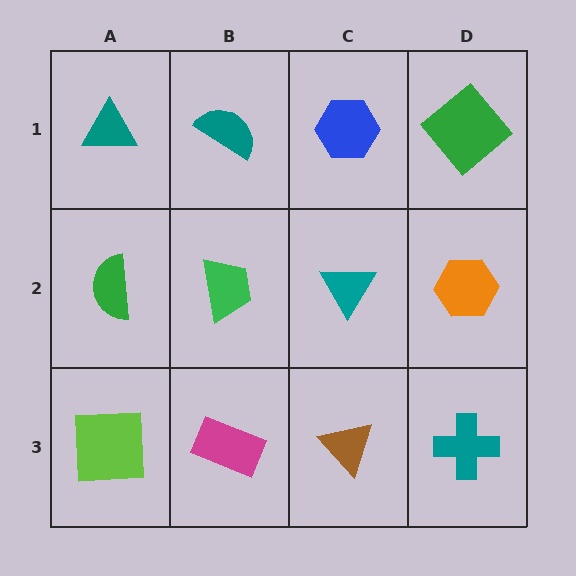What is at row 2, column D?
An orange hexagon.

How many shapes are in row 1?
4 shapes.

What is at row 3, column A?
A lime square.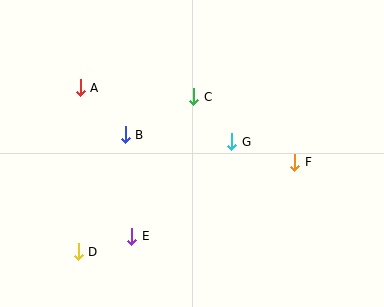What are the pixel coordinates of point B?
Point B is at (125, 135).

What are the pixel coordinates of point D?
Point D is at (78, 252).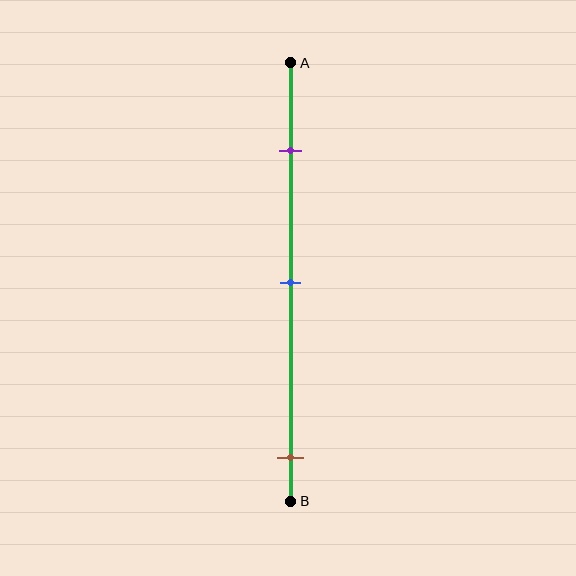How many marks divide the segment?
There are 3 marks dividing the segment.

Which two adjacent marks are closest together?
The purple and blue marks are the closest adjacent pair.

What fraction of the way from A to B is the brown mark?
The brown mark is approximately 90% (0.9) of the way from A to B.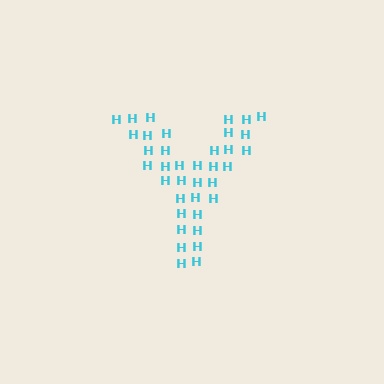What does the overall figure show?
The overall figure shows the letter Y.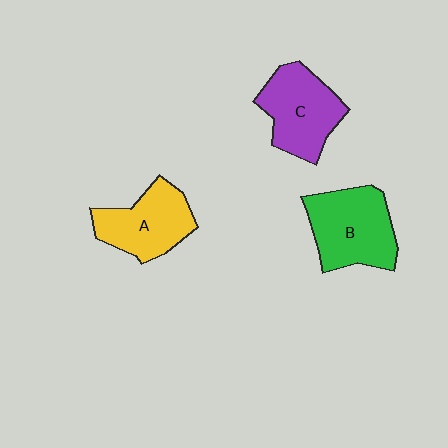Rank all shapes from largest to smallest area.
From largest to smallest: B (green), C (purple), A (yellow).